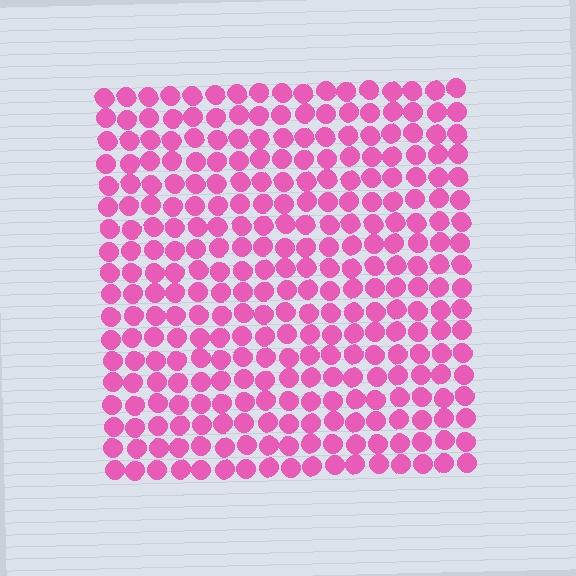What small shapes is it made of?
It is made of small circles.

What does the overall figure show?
The overall figure shows a square.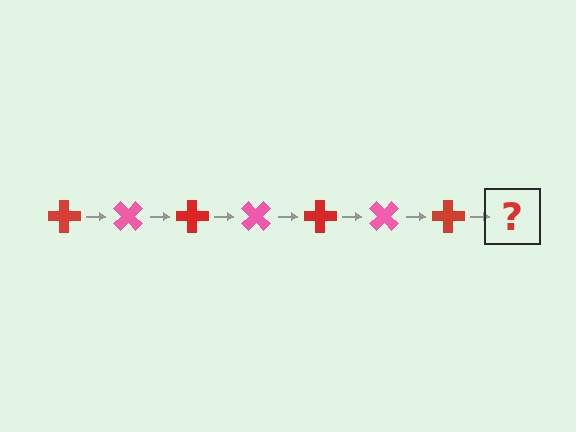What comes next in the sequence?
The next element should be a pink cross, rotated 315 degrees from the start.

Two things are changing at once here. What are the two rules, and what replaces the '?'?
The two rules are that it rotates 45 degrees each step and the color cycles through red and pink. The '?' should be a pink cross, rotated 315 degrees from the start.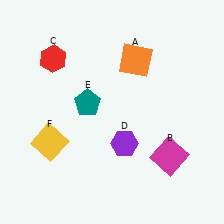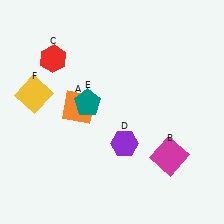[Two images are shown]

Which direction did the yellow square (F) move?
The yellow square (F) moved up.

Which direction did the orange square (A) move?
The orange square (A) moved left.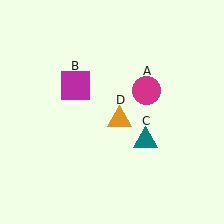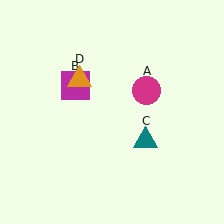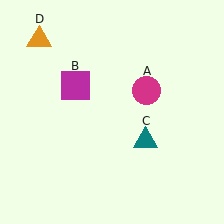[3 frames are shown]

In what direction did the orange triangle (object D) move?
The orange triangle (object D) moved up and to the left.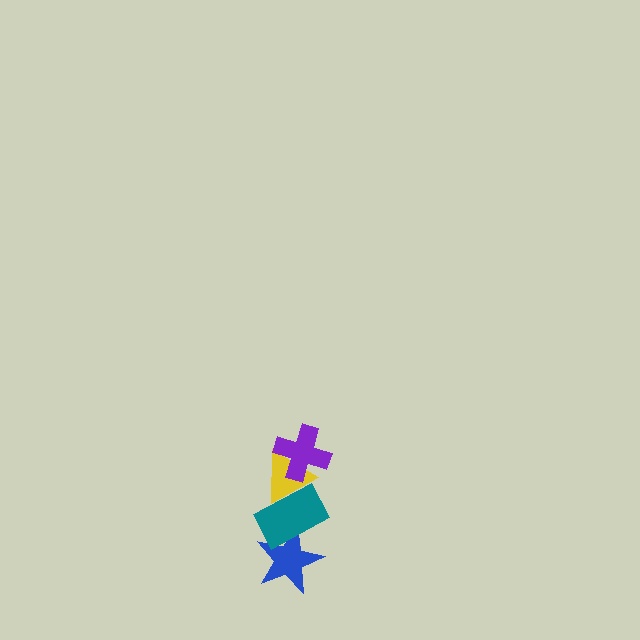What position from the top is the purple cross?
The purple cross is 1st from the top.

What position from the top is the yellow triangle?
The yellow triangle is 2nd from the top.